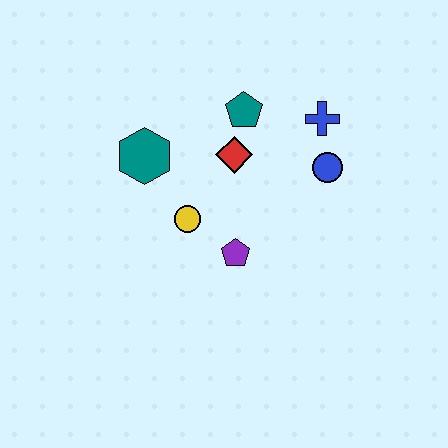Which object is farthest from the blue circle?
The teal hexagon is farthest from the blue circle.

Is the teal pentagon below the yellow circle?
No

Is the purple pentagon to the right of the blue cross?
No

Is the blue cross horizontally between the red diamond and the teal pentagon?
No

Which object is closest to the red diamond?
The teal pentagon is closest to the red diamond.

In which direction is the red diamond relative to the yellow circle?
The red diamond is above the yellow circle.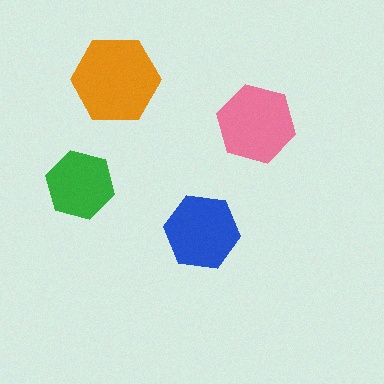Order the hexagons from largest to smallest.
the orange one, the pink one, the blue one, the green one.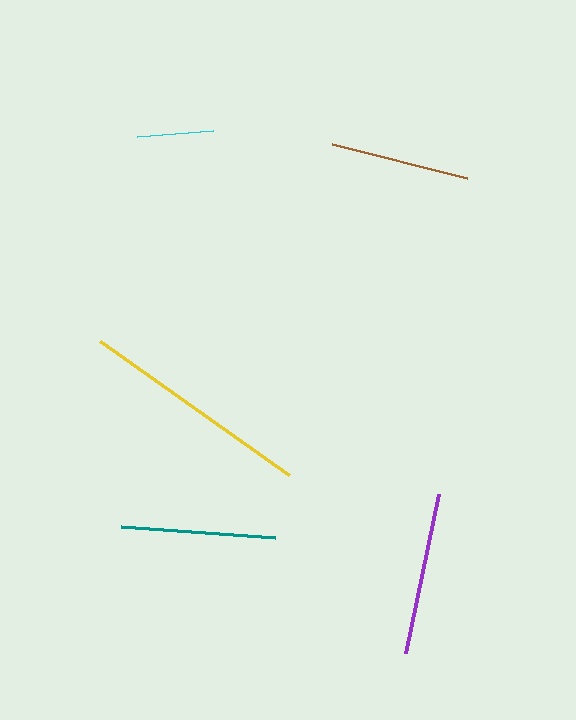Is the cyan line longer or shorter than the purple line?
The purple line is longer than the cyan line.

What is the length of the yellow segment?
The yellow segment is approximately 232 pixels long.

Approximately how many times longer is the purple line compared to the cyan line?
The purple line is approximately 2.1 times the length of the cyan line.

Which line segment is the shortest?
The cyan line is the shortest at approximately 76 pixels.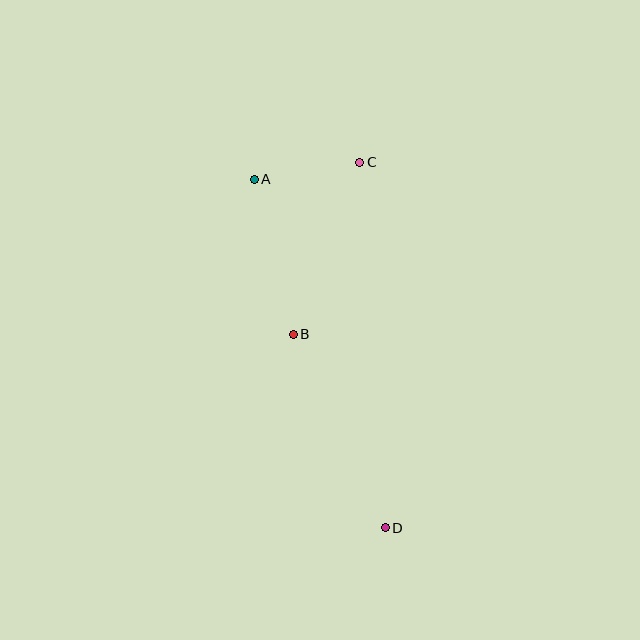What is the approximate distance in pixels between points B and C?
The distance between B and C is approximately 184 pixels.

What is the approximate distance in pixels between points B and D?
The distance between B and D is approximately 214 pixels.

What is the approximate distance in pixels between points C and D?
The distance between C and D is approximately 366 pixels.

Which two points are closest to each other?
Points A and C are closest to each other.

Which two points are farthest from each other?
Points A and D are farthest from each other.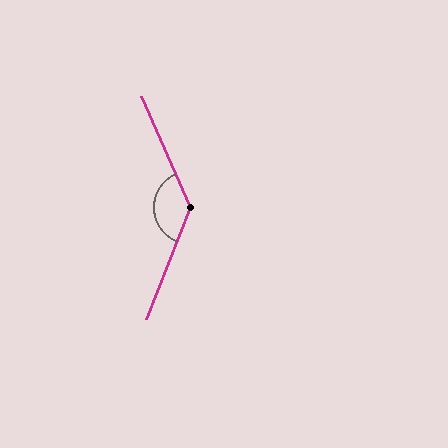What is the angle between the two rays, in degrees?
Approximately 135 degrees.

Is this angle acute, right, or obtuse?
It is obtuse.